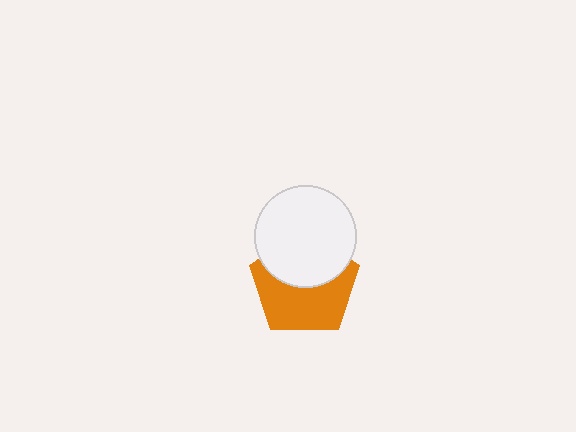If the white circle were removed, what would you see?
You would see the complete orange pentagon.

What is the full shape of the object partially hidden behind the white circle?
The partially hidden object is an orange pentagon.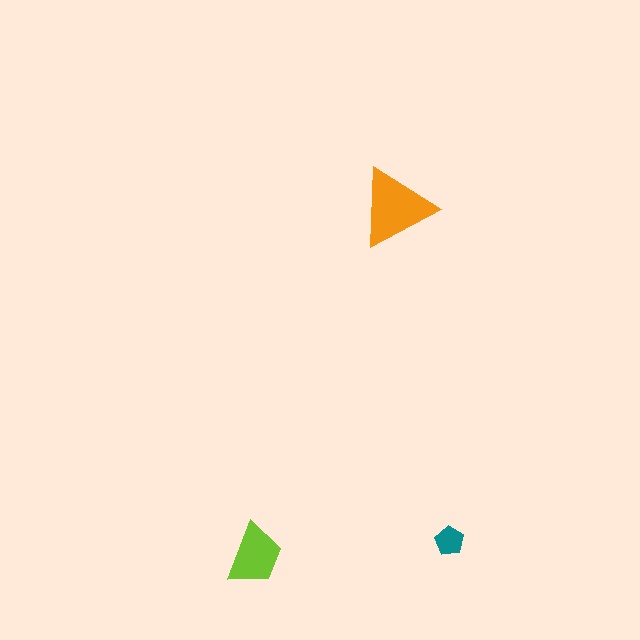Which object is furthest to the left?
The lime trapezoid is leftmost.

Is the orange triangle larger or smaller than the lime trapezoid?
Larger.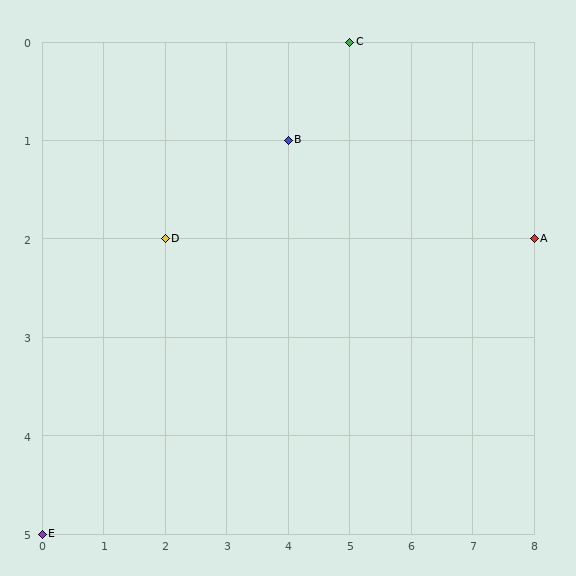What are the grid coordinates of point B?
Point B is at grid coordinates (4, 1).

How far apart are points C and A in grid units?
Points C and A are 3 columns and 2 rows apart (about 3.6 grid units diagonally).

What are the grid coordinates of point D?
Point D is at grid coordinates (2, 2).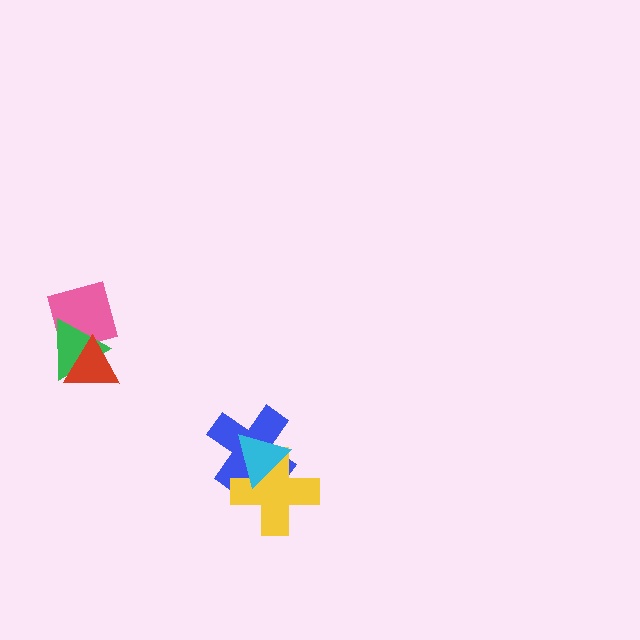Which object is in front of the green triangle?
The red triangle is in front of the green triangle.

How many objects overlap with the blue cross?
2 objects overlap with the blue cross.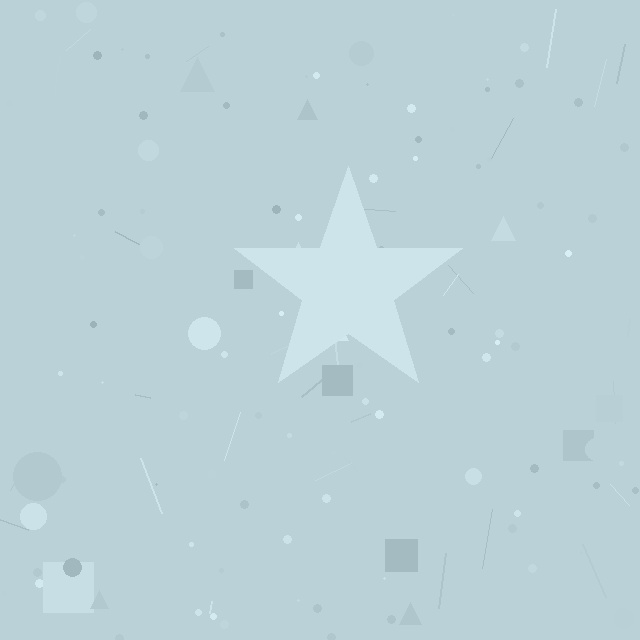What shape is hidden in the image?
A star is hidden in the image.